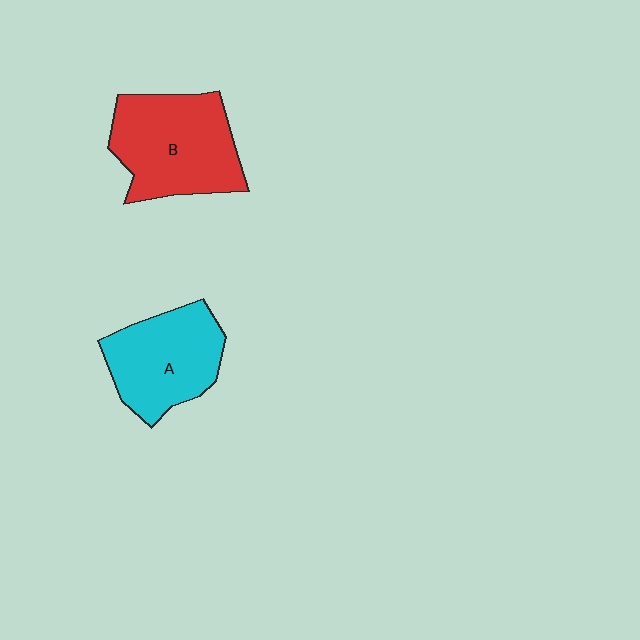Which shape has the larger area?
Shape B (red).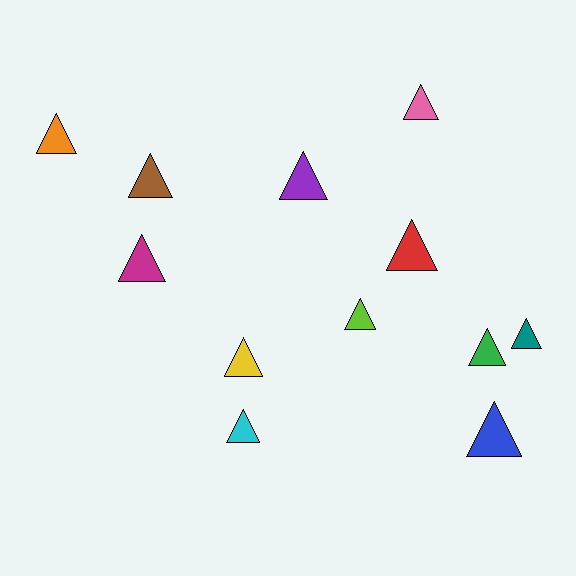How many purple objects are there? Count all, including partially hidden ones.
There is 1 purple object.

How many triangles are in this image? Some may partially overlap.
There are 12 triangles.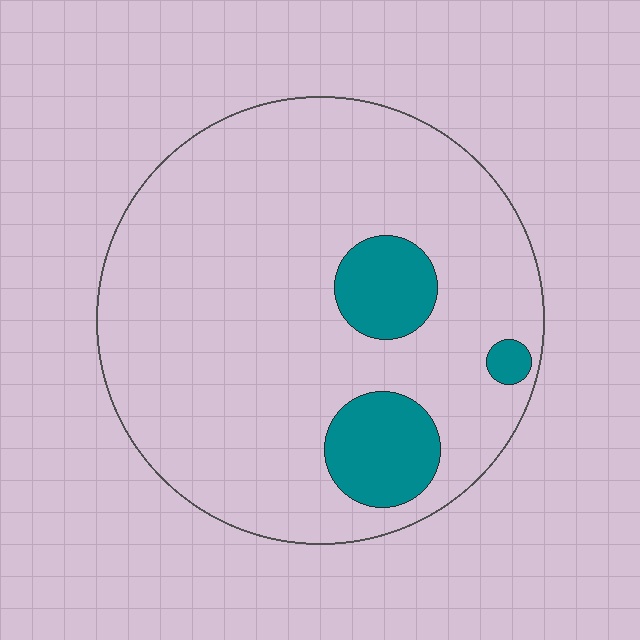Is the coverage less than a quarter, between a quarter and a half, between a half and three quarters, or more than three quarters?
Less than a quarter.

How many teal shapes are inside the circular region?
3.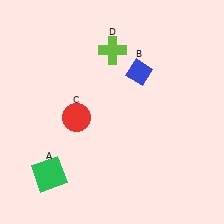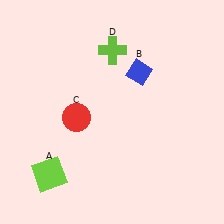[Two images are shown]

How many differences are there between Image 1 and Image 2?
There is 1 difference between the two images.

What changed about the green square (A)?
In Image 1, A is green. In Image 2, it changed to lime.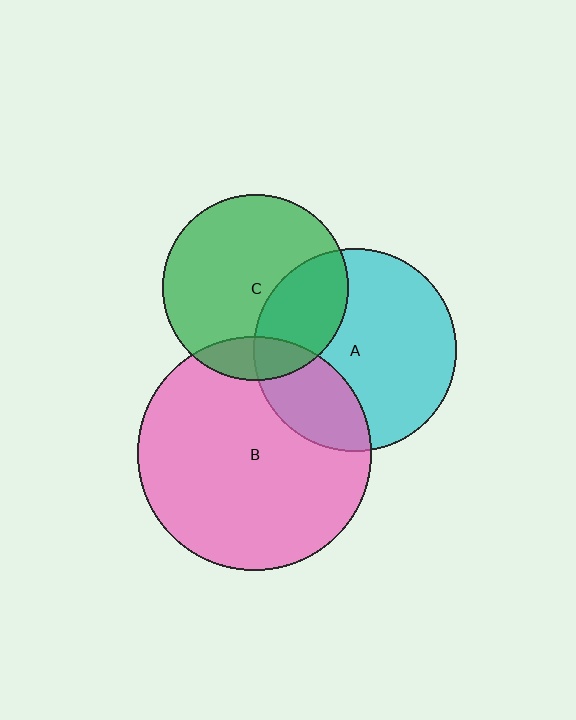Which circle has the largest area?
Circle B (pink).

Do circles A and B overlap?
Yes.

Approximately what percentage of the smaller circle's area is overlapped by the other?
Approximately 25%.